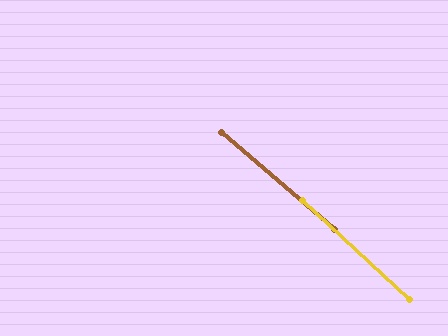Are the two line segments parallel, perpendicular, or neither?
Parallel — their directions differ by only 2.0°.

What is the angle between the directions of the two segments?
Approximately 2 degrees.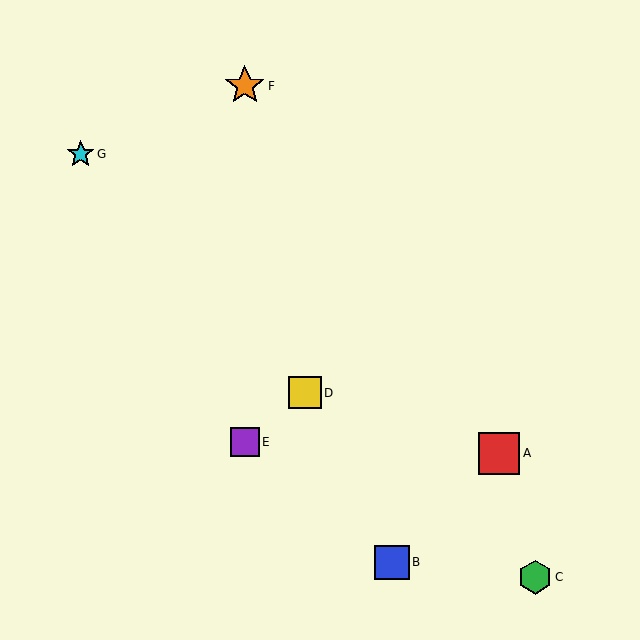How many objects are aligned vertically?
2 objects (E, F) are aligned vertically.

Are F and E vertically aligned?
Yes, both are at x≈245.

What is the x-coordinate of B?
Object B is at x≈392.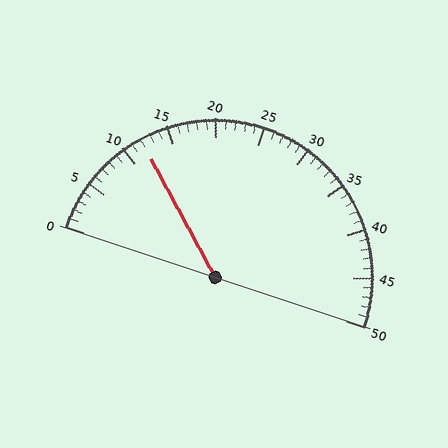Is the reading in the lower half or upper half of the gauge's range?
The reading is in the lower half of the range (0 to 50).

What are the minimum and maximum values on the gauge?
The gauge ranges from 0 to 50.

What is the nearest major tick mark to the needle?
The nearest major tick mark is 10.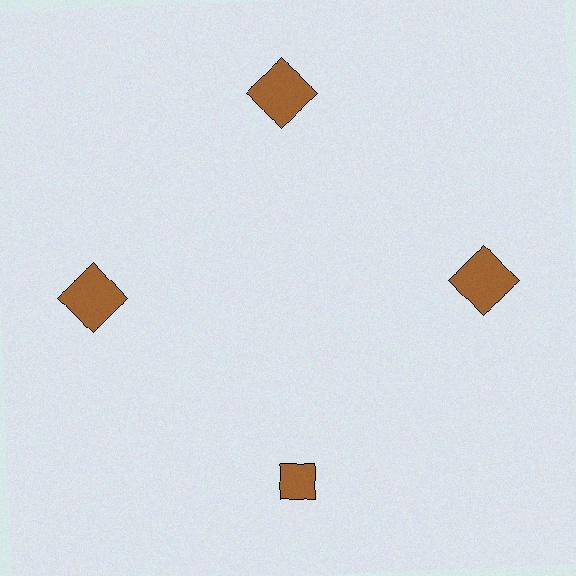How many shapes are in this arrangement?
There are 4 shapes arranged in a ring pattern.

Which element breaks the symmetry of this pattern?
The brown diamond at roughly the 6 o'clock position breaks the symmetry. All other shapes are brown squares.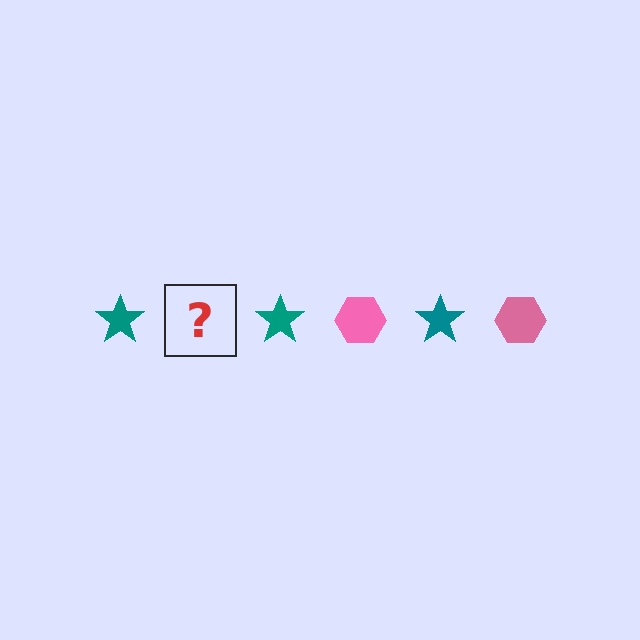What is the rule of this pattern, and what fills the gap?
The rule is that the pattern alternates between teal star and pink hexagon. The gap should be filled with a pink hexagon.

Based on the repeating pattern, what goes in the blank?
The blank should be a pink hexagon.